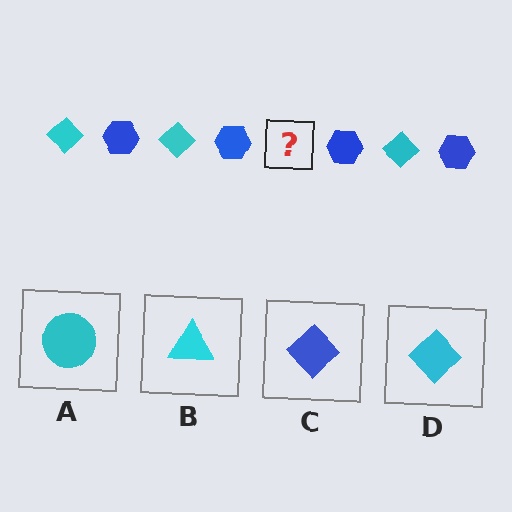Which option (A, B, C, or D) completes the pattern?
D.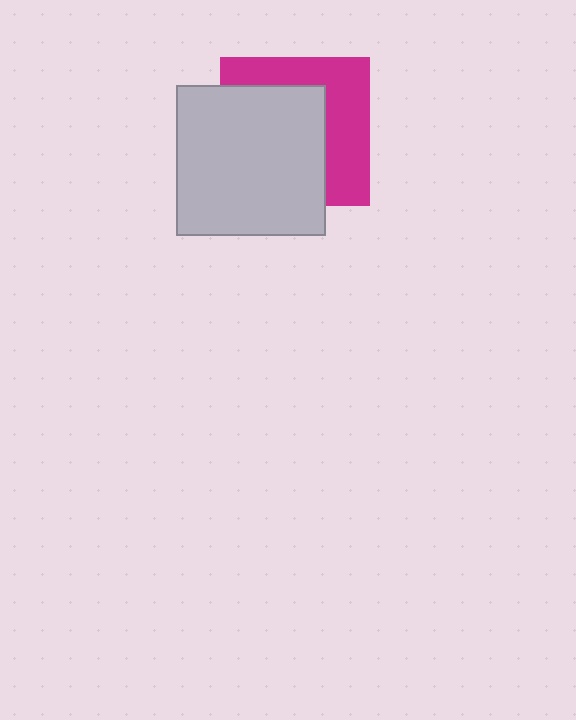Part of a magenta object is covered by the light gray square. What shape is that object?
It is a square.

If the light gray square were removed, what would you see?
You would see the complete magenta square.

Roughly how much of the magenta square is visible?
A small part of it is visible (roughly 43%).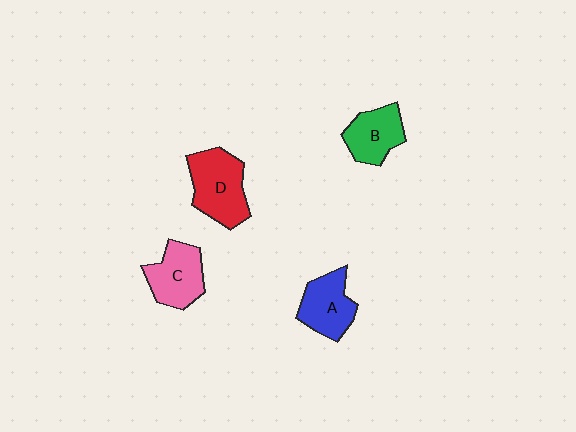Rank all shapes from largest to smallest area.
From largest to smallest: D (red), C (pink), A (blue), B (green).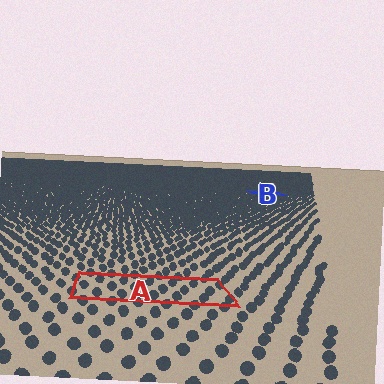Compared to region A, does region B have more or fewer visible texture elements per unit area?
Region B has more texture elements per unit area — they are packed more densely because it is farther away.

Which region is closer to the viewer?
Region A is closer. The texture elements there are larger and more spread out.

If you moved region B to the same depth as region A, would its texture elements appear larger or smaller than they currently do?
They would appear larger. At a closer depth, the same texture elements are projected at a bigger on-screen size.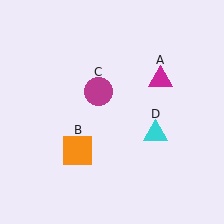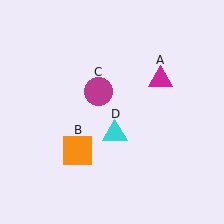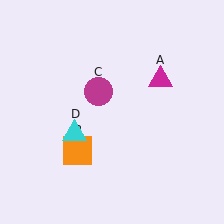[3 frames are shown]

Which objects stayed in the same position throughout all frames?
Magenta triangle (object A) and orange square (object B) and magenta circle (object C) remained stationary.